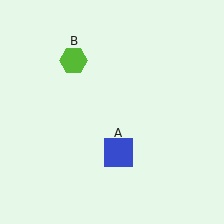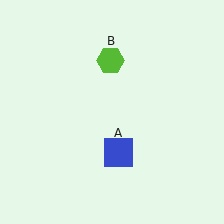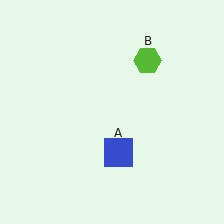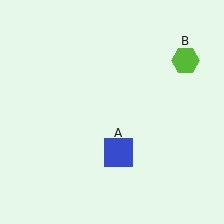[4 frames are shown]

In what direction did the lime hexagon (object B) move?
The lime hexagon (object B) moved right.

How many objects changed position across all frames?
1 object changed position: lime hexagon (object B).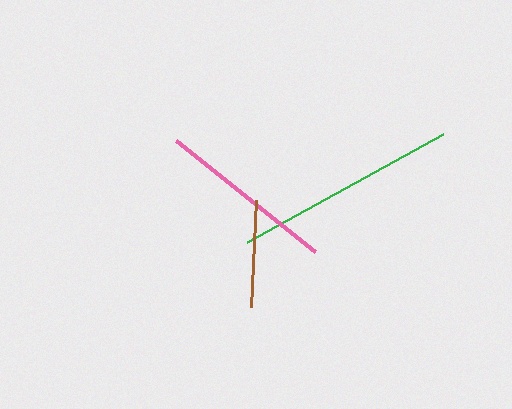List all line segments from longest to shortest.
From longest to shortest: green, pink, brown.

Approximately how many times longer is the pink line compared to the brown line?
The pink line is approximately 1.7 times the length of the brown line.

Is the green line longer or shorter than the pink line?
The green line is longer than the pink line.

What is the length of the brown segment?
The brown segment is approximately 107 pixels long.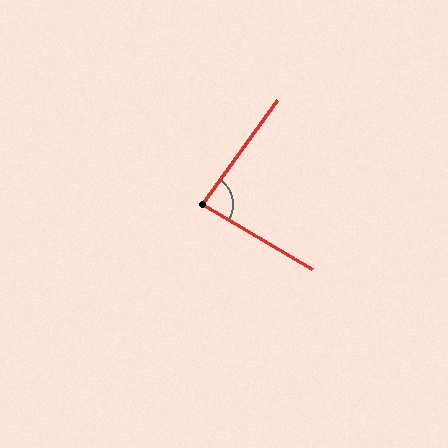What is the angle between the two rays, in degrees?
Approximately 85 degrees.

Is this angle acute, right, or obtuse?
It is acute.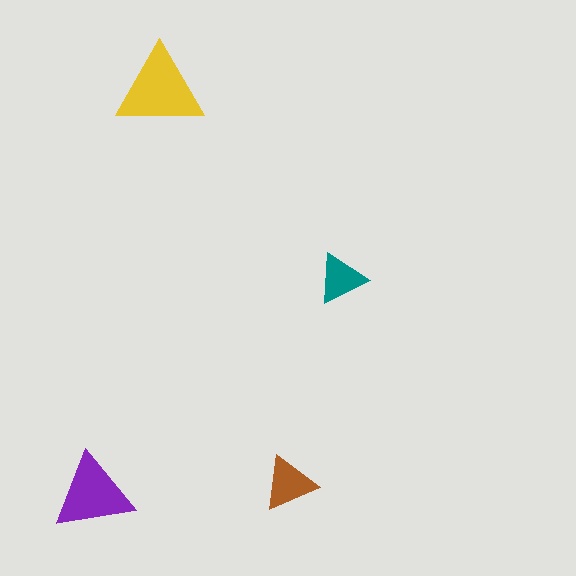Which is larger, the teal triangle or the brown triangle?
The brown one.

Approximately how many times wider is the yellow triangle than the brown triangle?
About 1.5 times wider.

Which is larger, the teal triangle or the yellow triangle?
The yellow one.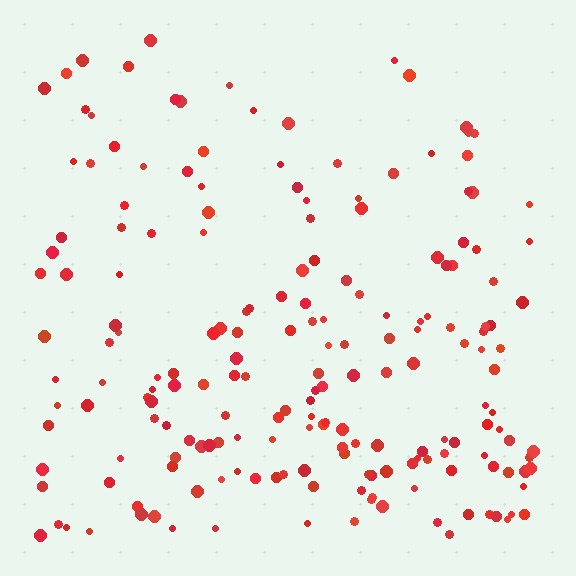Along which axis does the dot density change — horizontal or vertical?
Vertical.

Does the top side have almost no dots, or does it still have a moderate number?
Still a moderate number, just noticeably fewer than the bottom.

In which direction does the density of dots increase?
From top to bottom, with the bottom side densest.